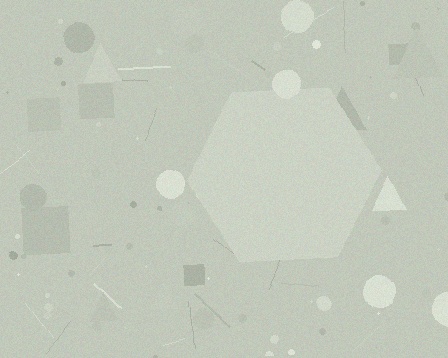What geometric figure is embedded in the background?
A hexagon is embedded in the background.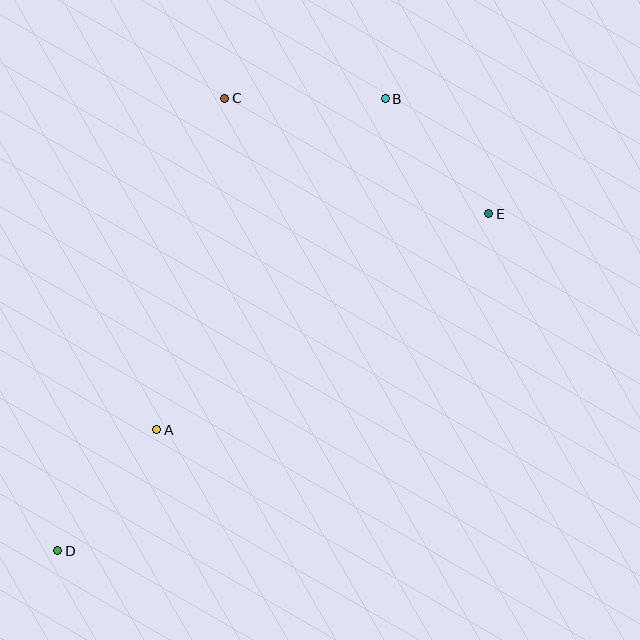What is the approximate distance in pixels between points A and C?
The distance between A and C is approximately 338 pixels.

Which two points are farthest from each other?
Points B and D are farthest from each other.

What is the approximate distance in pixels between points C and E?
The distance between C and E is approximately 288 pixels.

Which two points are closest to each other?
Points B and E are closest to each other.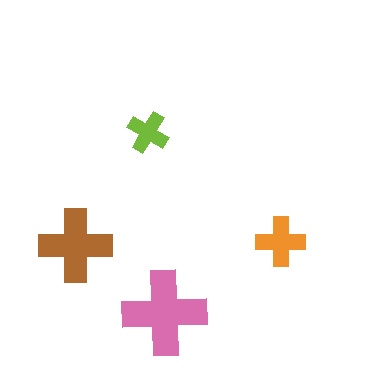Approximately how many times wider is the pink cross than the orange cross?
About 1.5 times wider.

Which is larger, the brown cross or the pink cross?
The pink one.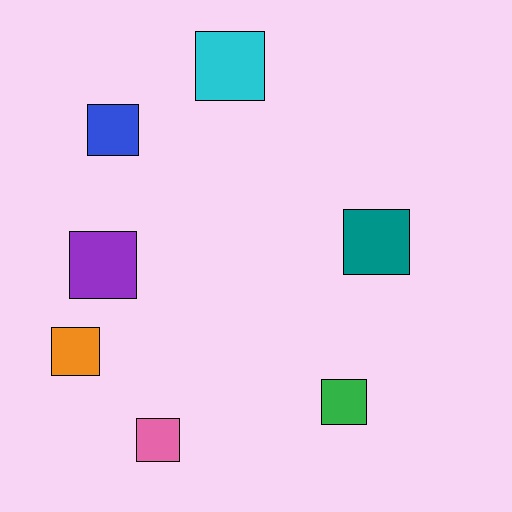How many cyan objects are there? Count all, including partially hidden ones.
There is 1 cyan object.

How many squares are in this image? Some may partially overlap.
There are 7 squares.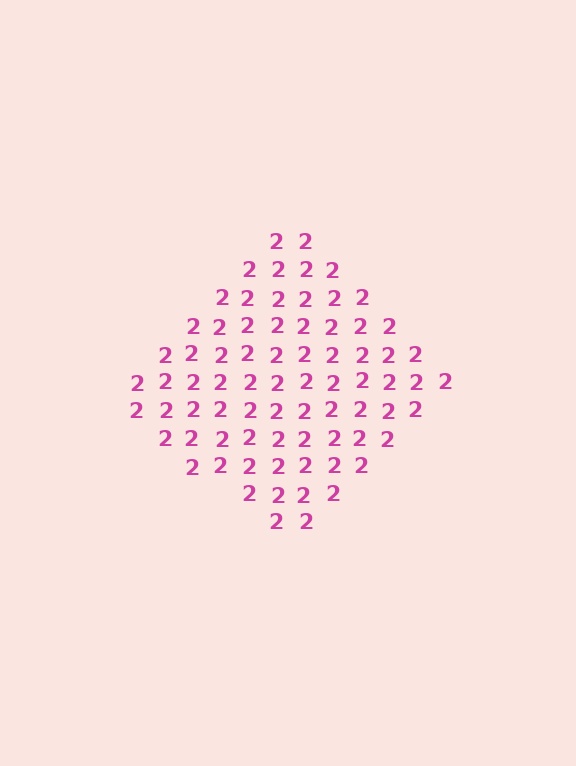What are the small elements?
The small elements are digit 2's.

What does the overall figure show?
The overall figure shows a diamond.